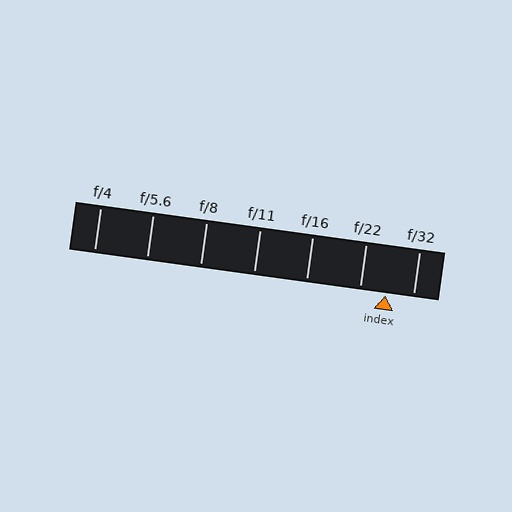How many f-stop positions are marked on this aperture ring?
There are 7 f-stop positions marked.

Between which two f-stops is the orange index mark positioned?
The index mark is between f/22 and f/32.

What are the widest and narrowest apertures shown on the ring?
The widest aperture shown is f/4 and the narrowest is f/32.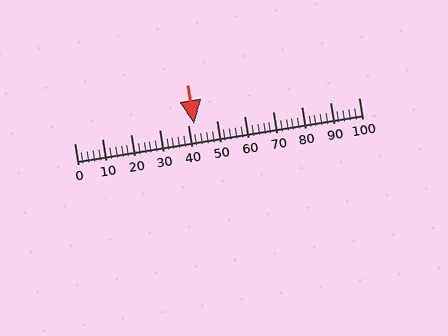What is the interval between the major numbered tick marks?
The major tick marks are spaced 10 units apart.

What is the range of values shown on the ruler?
The ruler shows values from 0 to 100.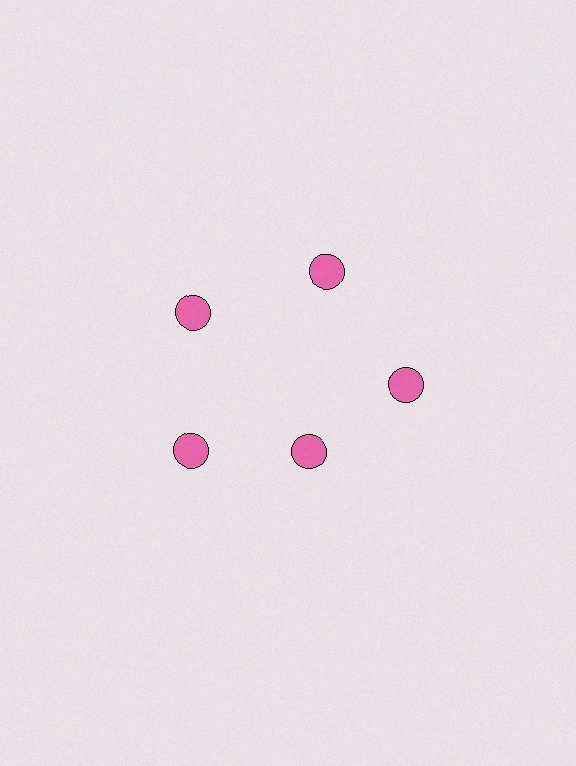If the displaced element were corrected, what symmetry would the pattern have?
It would have 5-fold rotational symmetry — the pattern would map onto itself every 72 degrees.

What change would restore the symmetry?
The symmetry would be restored by moving it outward, back onto the ring so that all 5 circles sit at equal angles and equal distance from the center.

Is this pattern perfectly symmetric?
No. The 5 pink circles are arranged in a ring, but one element near the 5 o'clock position is pulled inward toward the center, breaking the 5-fold rotational symmetry.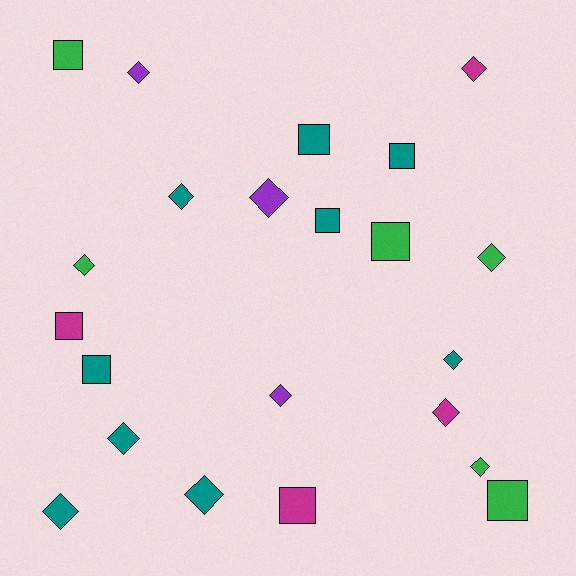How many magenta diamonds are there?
There are 2 magenta diamonds.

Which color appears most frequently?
Teal, with 9 objects.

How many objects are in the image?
There are 22 objects.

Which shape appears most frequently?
Diamond, with 13 objects.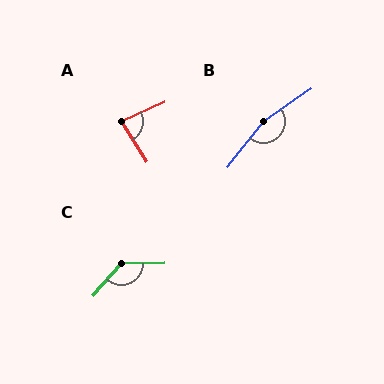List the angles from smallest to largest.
A (83°), C (132°), B (163°).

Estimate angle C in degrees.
Approximately 132 degrees.